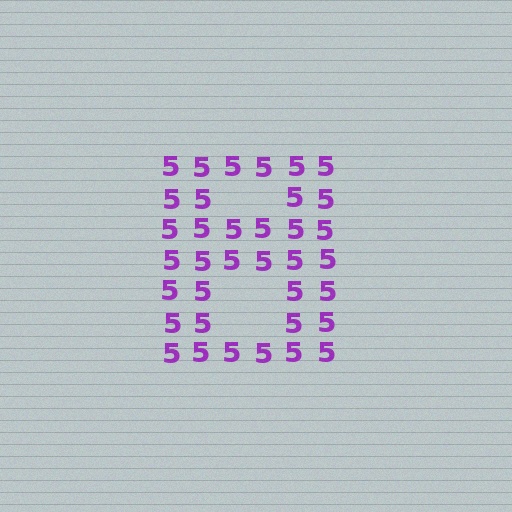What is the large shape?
The large shape is the letter B.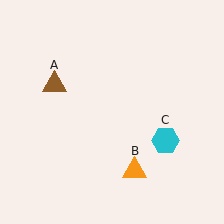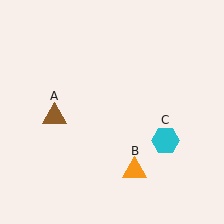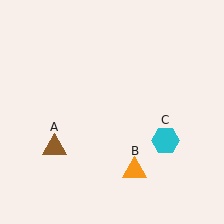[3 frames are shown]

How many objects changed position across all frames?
1 object changed position: brown triangle (object A).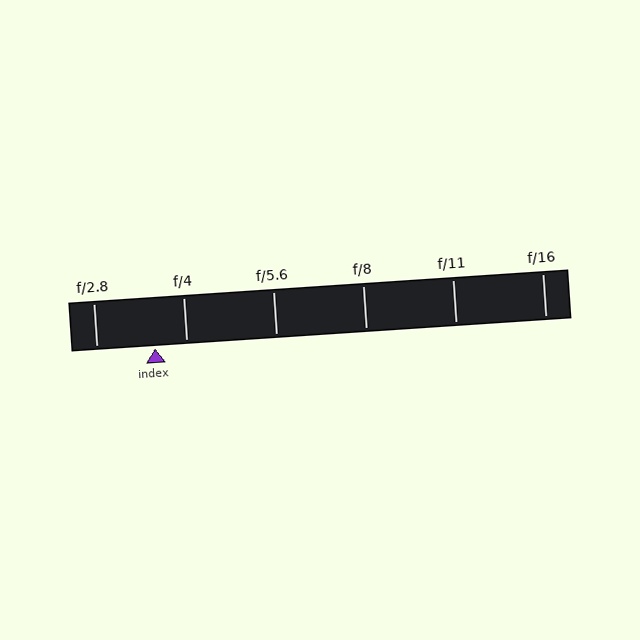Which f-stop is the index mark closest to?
The index mark is closest to f/4.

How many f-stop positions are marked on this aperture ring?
There are 6 f-stop positions marked.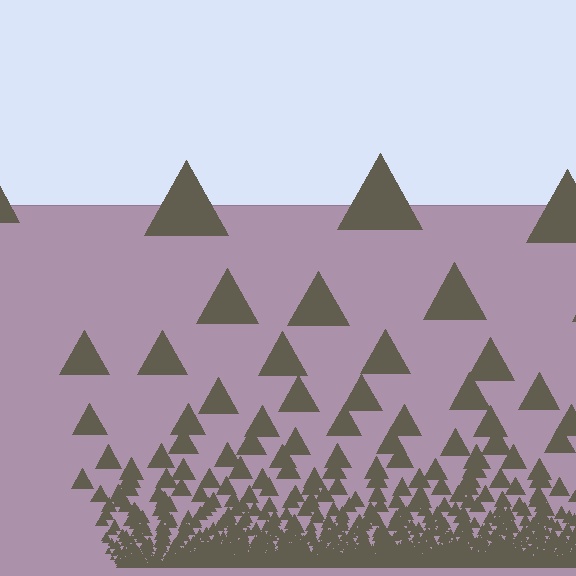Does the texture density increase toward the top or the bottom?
Density increases toward the bottom.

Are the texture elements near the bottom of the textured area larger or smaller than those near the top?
Smaller. The gradient is inverted — elements near the bottom are smaller and denser.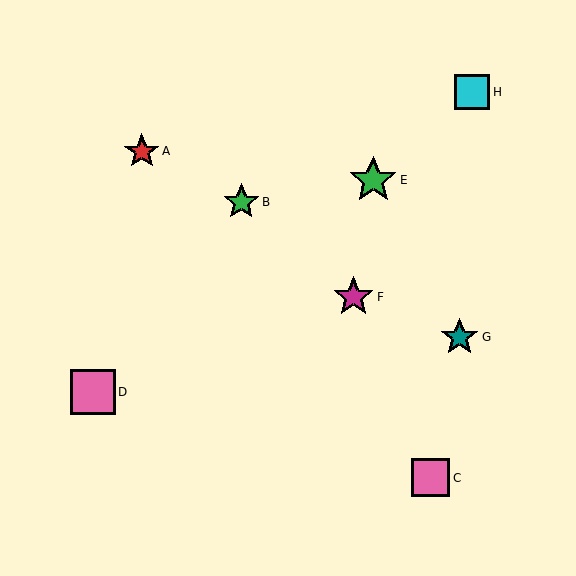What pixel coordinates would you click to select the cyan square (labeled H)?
Click at (472, 92) to select the cyan square H.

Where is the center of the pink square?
The center of the pink square is at (430, 478).